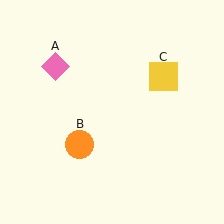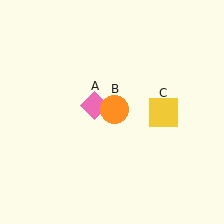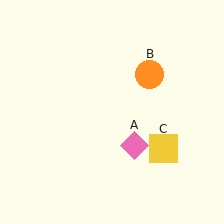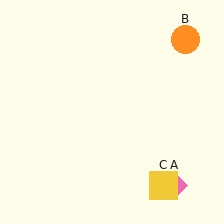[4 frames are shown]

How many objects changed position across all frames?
3 objects changed position: pink diamond (object A), orange circle (object B), yellow square (object C).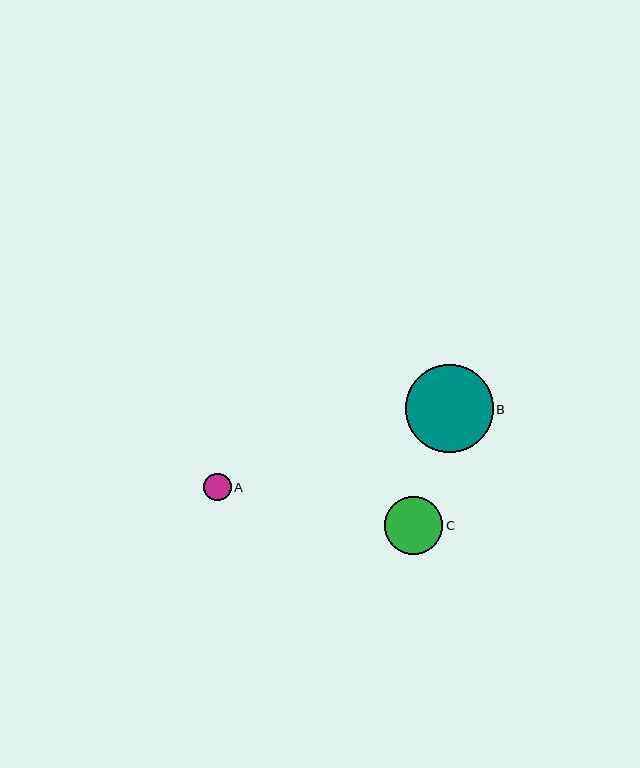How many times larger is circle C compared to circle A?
Circle C is approximately 2.1 times the size of circle A.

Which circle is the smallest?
Circle A is the smallest with a size of approximately 27 pixels.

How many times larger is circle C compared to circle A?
Circle C is approximately 2.1 times the size of circle A.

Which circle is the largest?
Circle B is the largest with a size of approximately 87 pixels.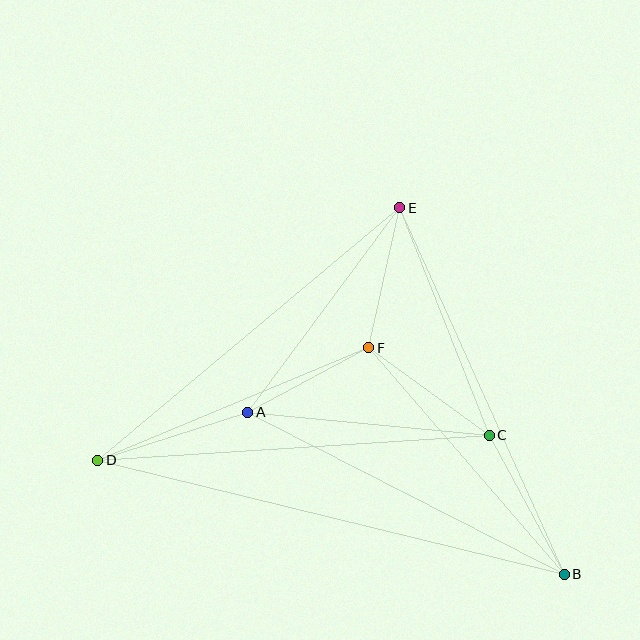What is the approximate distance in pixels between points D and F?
The distance between D and F is approximately 293 pixels.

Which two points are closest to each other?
Points A and F are closest to each other.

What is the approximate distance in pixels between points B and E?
The distance between B and E is approximately 402 pixels.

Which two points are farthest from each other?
Points B and D are farthest from each other.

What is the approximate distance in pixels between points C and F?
The distance between C and F is approximately 149 pixels.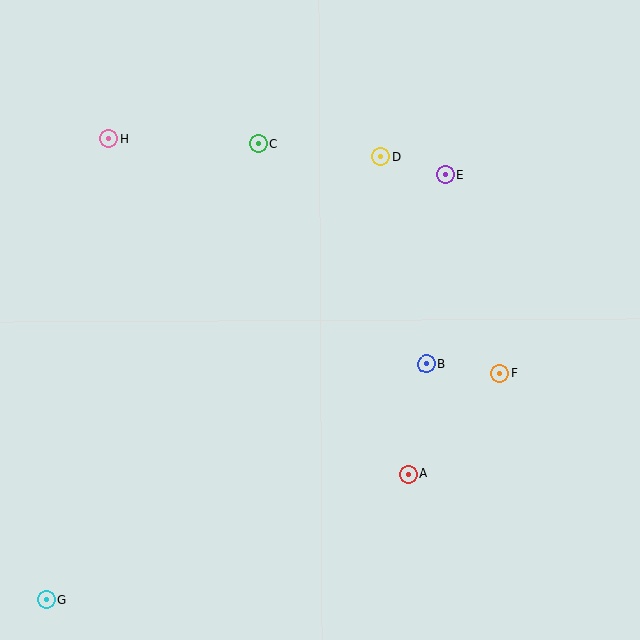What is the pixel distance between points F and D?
The distance between F and D is 248 pixels.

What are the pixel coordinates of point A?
Point A is at (408, 474).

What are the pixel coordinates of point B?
Point B is at (427, 364).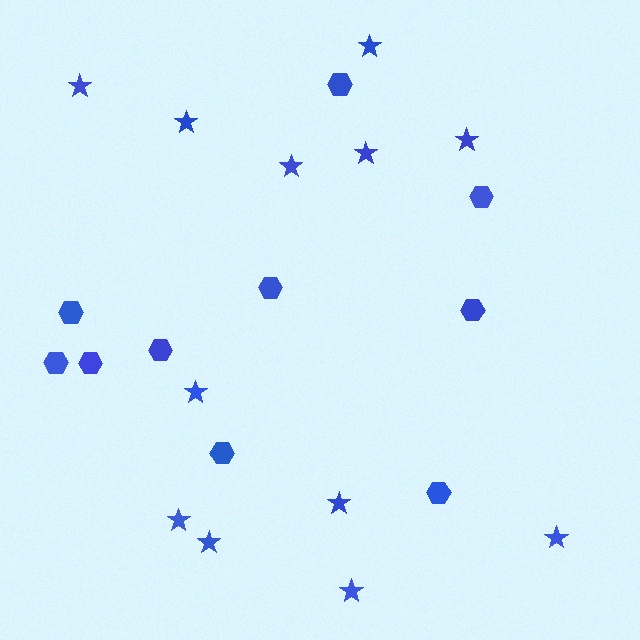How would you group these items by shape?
There are 2 groups: one group of stars (12) and one group of hexagons (10).